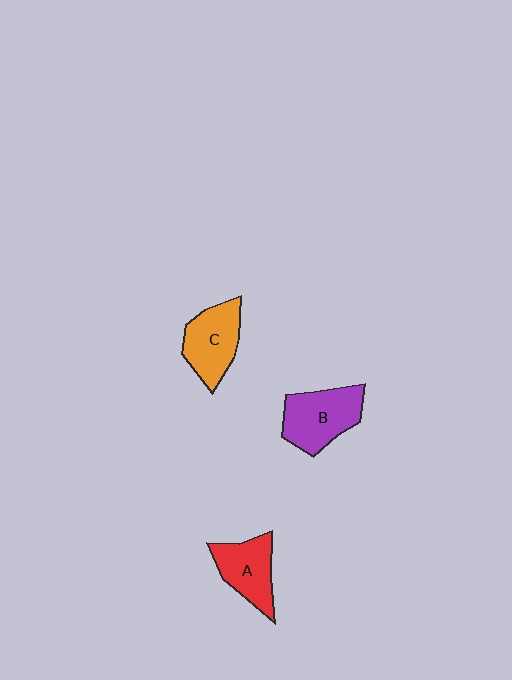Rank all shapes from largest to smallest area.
From largest to smallest: B (purple), C (orange), A (red).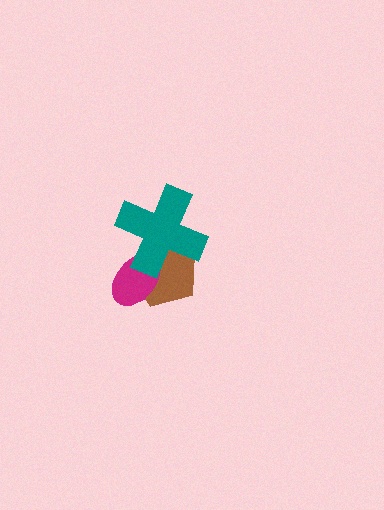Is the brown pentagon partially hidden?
Yes, it is partially covered by another shape.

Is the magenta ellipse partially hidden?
Yes, it is partially covered by another shape.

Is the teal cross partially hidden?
No, no other shape covers it.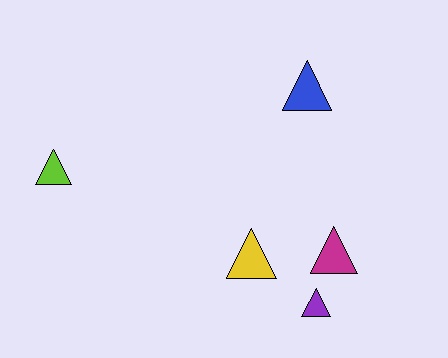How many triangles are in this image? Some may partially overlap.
There are 5 triangles.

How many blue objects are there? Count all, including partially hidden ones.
There is 1 blue object.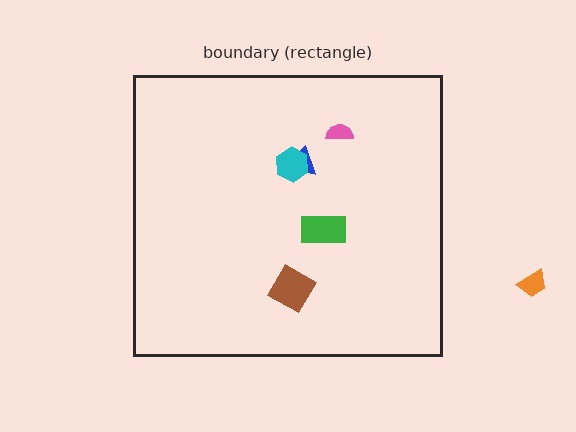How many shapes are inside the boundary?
5 inside, 1 outside.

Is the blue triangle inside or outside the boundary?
Inside.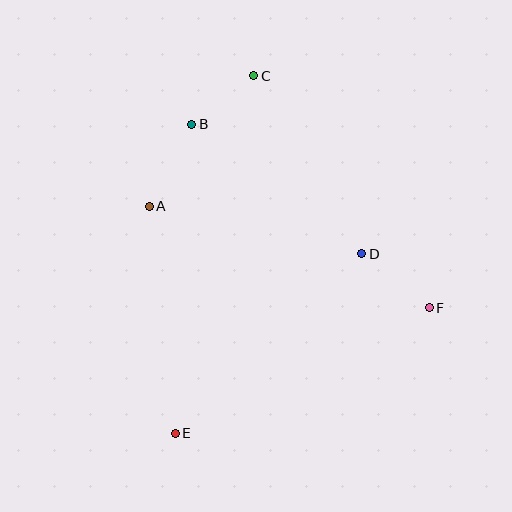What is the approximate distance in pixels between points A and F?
The distance between A and F is approximately 298 pixels.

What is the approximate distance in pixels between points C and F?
The distance between C and F is approximately 291 pixels.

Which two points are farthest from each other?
Points C and E are farthest from each other.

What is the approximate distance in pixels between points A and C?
The distance between A and C is approximately 167 pixels.